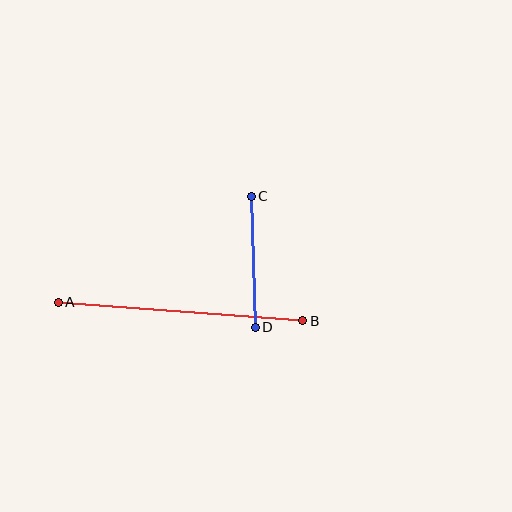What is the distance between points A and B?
The distance is approximately 245 pixels.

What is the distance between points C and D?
The distance is approximately 131 pixels.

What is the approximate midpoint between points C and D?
The midpoint is at approximately (253, 262) pixels.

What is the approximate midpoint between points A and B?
The midpoint is at approximately (180, 312) pixels.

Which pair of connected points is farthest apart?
Points A and B are farthest apart.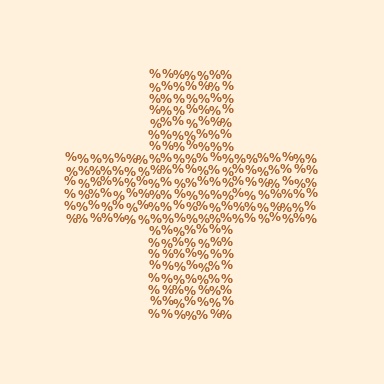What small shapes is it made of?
It is made of small percent signs.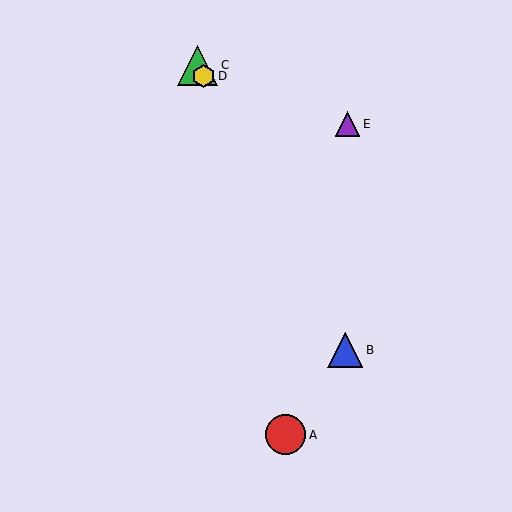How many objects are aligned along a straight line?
3 objects (B, C, D) are aligned along a straight line.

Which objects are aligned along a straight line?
Objects B, C, D are aligned along a straight line.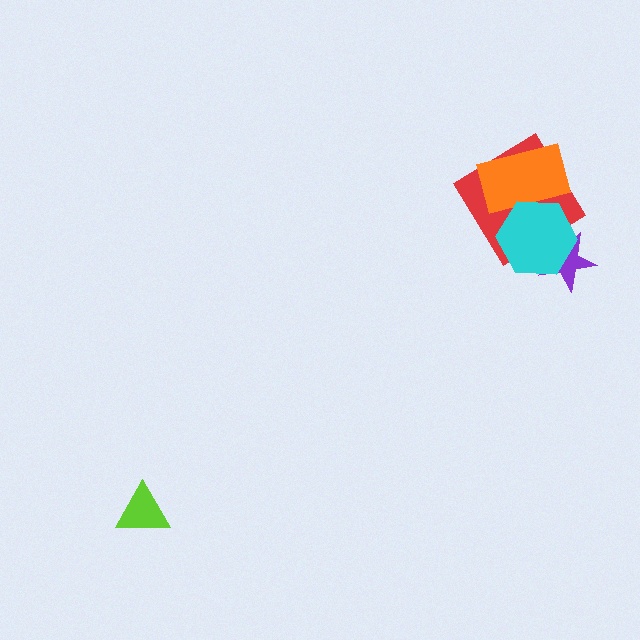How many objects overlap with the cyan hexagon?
3 objects overlap with the cyan hexagon.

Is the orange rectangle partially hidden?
Yes, it is partially covered by another shape.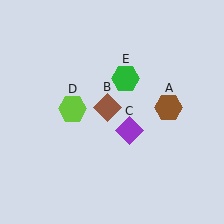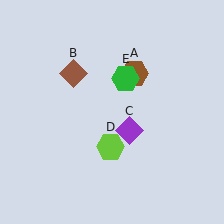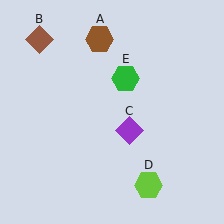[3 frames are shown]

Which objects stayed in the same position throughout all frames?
Purple diamond (object C) and green hexagon (object E) remained stationary.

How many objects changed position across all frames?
3 objects changed position: brown hexagon (object A), brown diamond (object B), lime hexagon (object D).